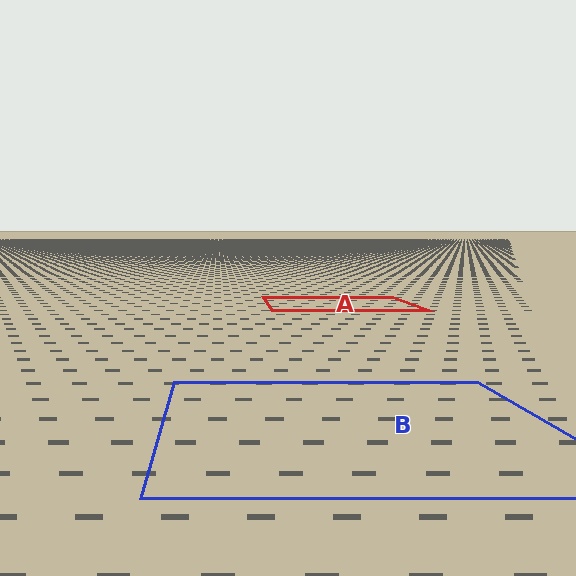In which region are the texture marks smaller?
The texture marks are smaller in region A, because it is farther away.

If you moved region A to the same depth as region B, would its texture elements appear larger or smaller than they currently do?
They would appear larger. At a closer depth, the same texture elements are projected at a bigger on-screen size.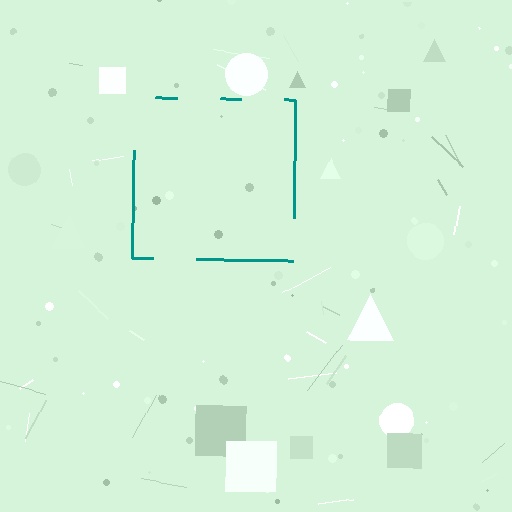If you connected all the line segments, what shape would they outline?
They would outline a square.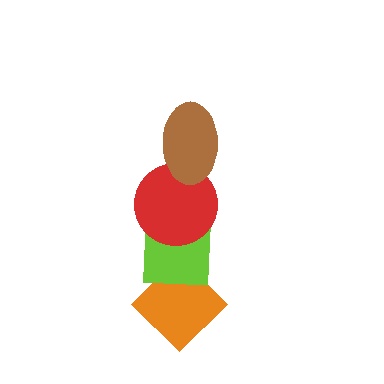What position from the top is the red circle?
The red circle is 2nd from the top.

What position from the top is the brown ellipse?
The brown ellipse is 1st from the top.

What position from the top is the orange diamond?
The orange diamond is 4th from the top.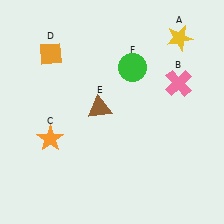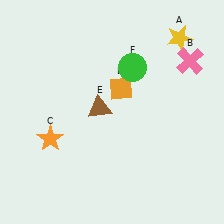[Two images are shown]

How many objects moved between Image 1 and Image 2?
2 objects moved between the two images.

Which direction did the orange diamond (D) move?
The orange diamond (D) moved right.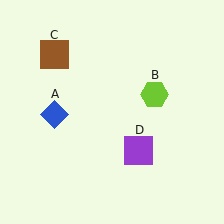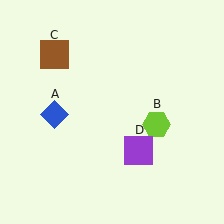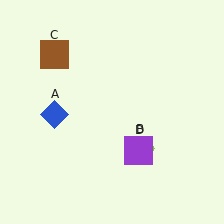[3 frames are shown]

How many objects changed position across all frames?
1 object changed position: lime hexagon (object B).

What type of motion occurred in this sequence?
The lime hexagon (object B) rotated clockwise around the center of the scene.